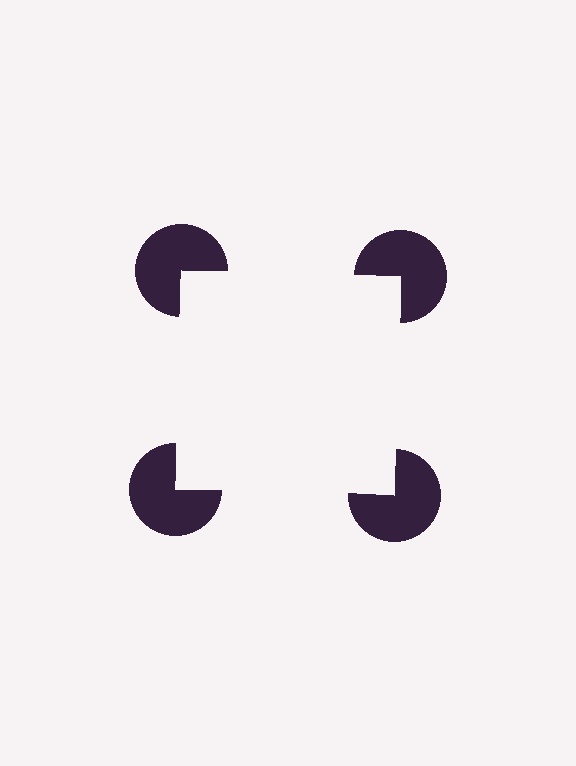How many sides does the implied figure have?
4 sides.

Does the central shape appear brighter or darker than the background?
It typically appears slightly brighter than the background, even though no actual brightness change is drawn.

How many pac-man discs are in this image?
There are 4 — one at each vertex of the illusory square.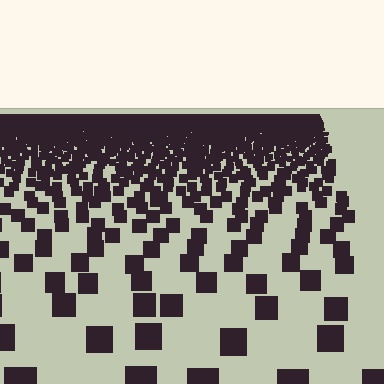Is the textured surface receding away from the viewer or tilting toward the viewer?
The surface is receding away from the viewer. Texture elements get smaller and denser toward the top.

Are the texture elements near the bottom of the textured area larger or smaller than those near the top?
Larger. Near the bottom, elements are closer to the viewer and appear at a bigger on-screen size.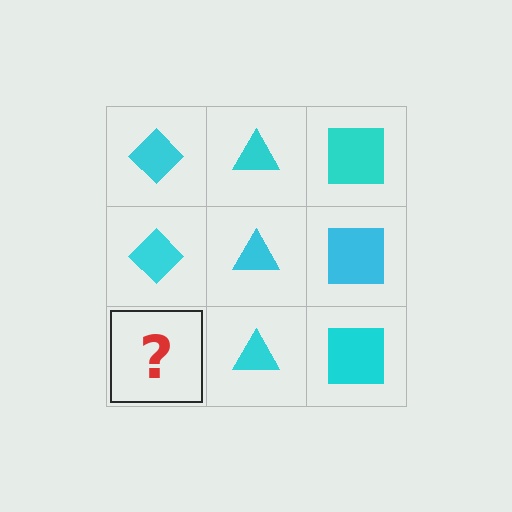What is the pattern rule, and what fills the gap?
The rule is that each column has a consistent shape. The gap should be filled with a cyan diamond.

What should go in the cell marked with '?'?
The missing cell should contain a cyan diamond.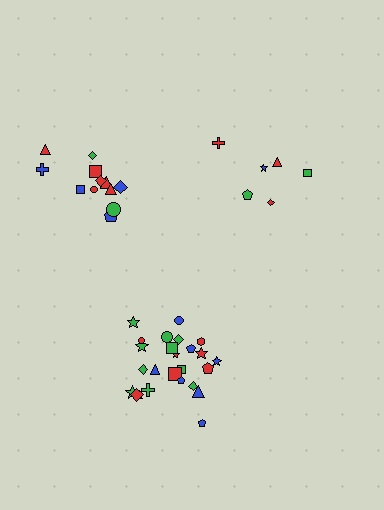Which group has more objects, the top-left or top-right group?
The top-left group.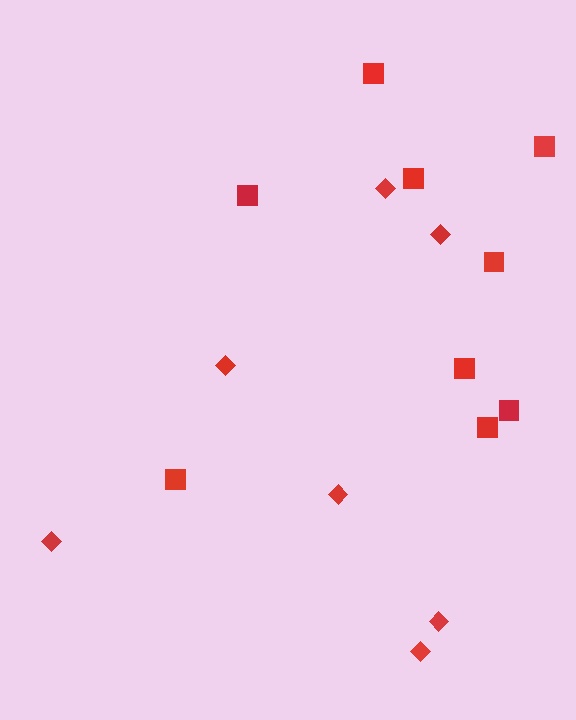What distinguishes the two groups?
There are 2 groups: one group of diamonds (7) and one group of squares (9).